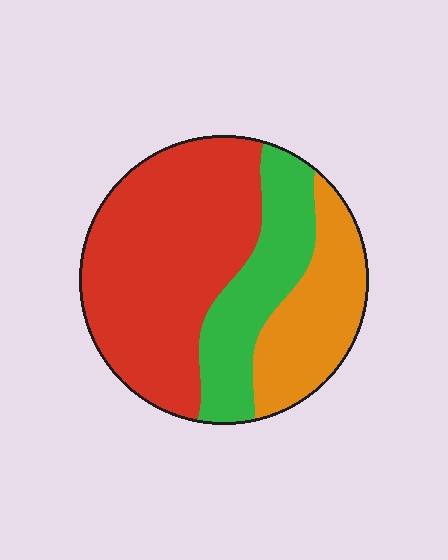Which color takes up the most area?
Red, at roughly 55%.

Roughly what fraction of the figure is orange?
Orange covers about 25% of the figure.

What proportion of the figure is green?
Green takes up about one quarter (1/4) of the figure.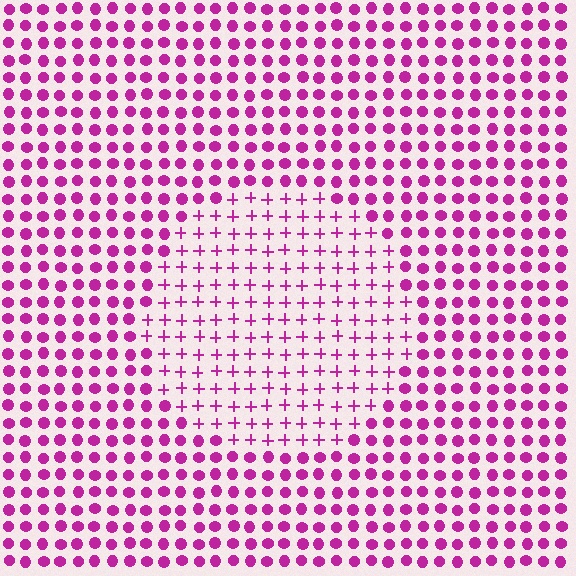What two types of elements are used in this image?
The image uses plus signs inside the circle region and circles outside it.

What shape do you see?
I see a circle.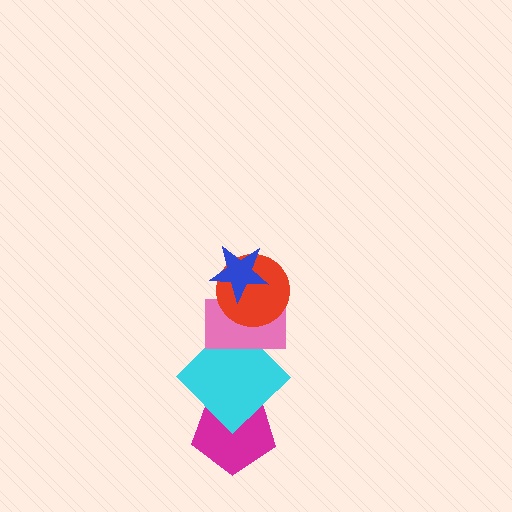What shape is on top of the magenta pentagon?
The cyan diamond is on top of the magenta pentagon.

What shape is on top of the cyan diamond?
The pink rectangle is on top of the cyan diamond.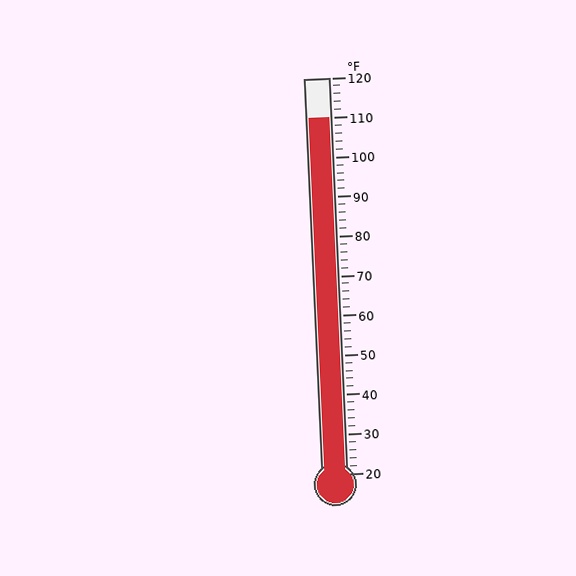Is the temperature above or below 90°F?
The temperature is above 90°F.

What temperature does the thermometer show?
The thermometer shows approximately 110°F.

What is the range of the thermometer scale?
The thermometer scale ranges from 20°F to 120°F.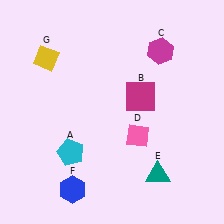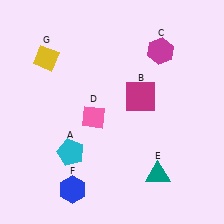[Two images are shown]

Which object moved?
The pink diamond (D) moved left.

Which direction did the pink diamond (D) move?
The pink diamond (D) moved left.